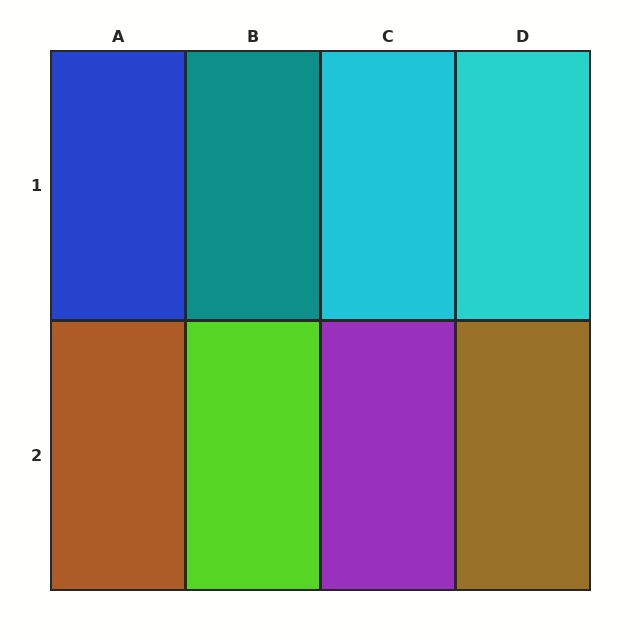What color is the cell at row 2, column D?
Brown.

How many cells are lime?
1 cell is lime.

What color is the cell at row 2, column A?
Brown.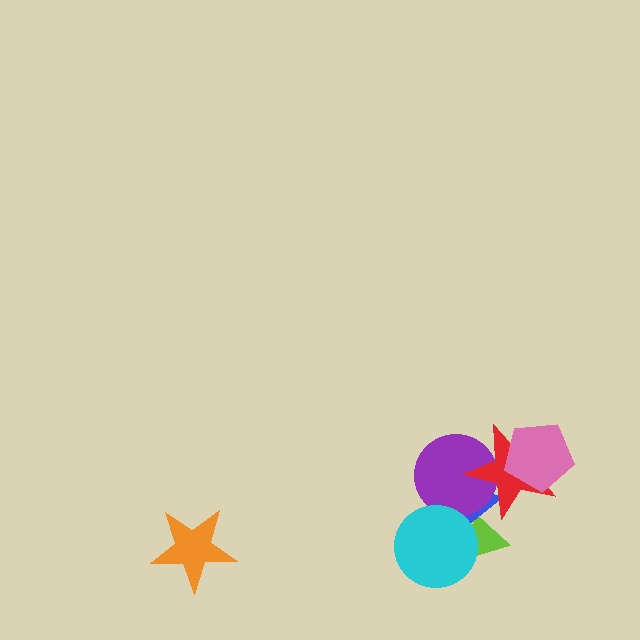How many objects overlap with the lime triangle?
2 objects overlap with the lime triangle.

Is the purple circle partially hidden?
Yes, it is partially covered by another shape.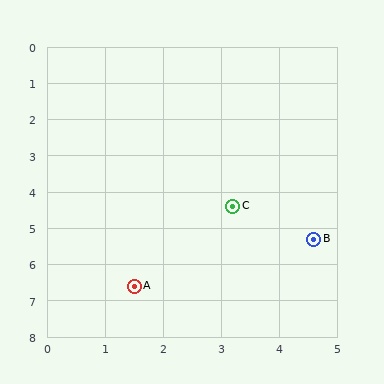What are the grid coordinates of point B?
Point B is at approximately (4.6, 5.3).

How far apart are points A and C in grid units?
Points A and C are about 2.8 grid units apart.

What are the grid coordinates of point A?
Point A is at approximately (1.5, 6.6).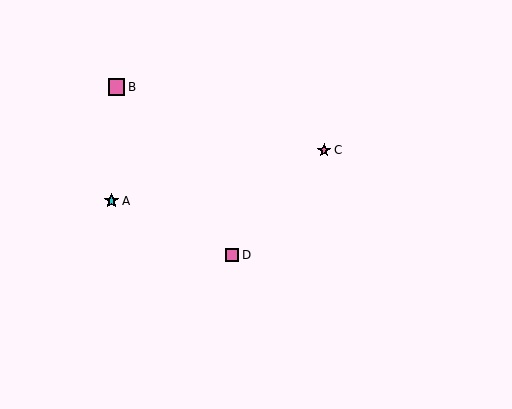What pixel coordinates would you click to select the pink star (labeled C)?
Click at (324, 150) to select the pink star C.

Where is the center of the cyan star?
The center of the cyan star is at (112, 201).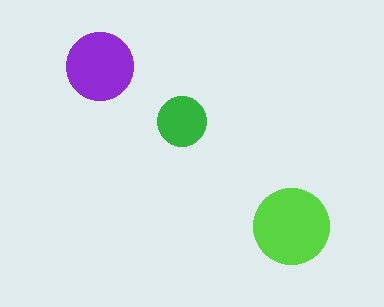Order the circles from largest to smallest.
the lime one, the purple one, the green one.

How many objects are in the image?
There are 3 objects in the image.